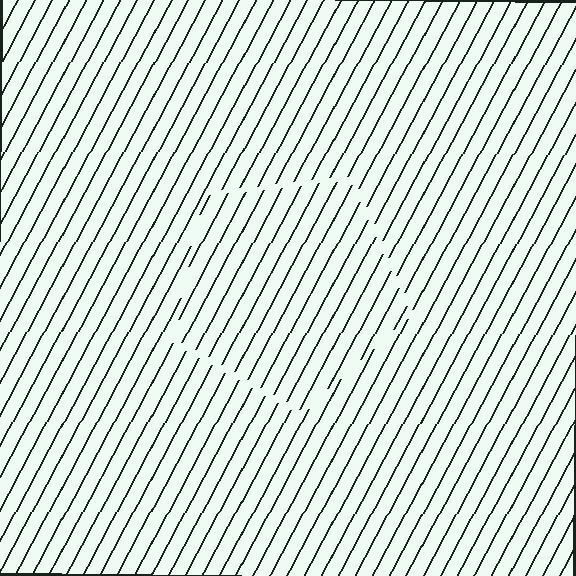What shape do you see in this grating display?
An illusory pentagon. The interior of the shape contains the same grating, shifted by half a period — the contour is defined by the phase discontinuity where line-ends from the inner and outer gratings abut.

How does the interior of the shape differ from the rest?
The interior of the shape contains the same grating, shifted by half a period — the contour is defined by the phase discontinuity where line-ends from the inner and outer gratings abut.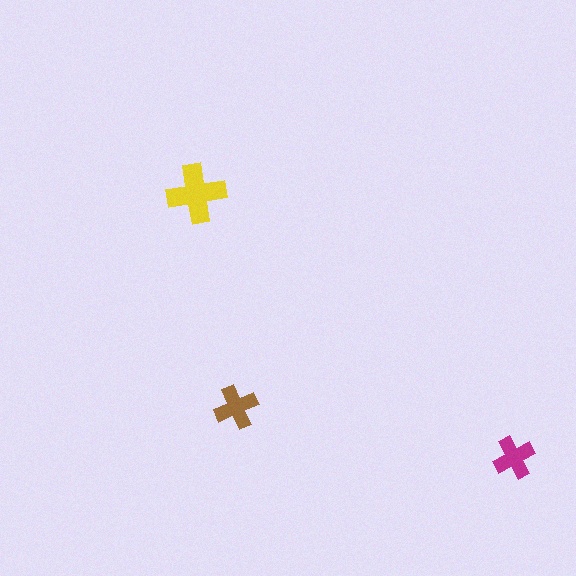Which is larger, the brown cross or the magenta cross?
The brown one.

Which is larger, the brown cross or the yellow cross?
The yellow one.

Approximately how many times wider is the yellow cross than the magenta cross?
About 1.5 times wider.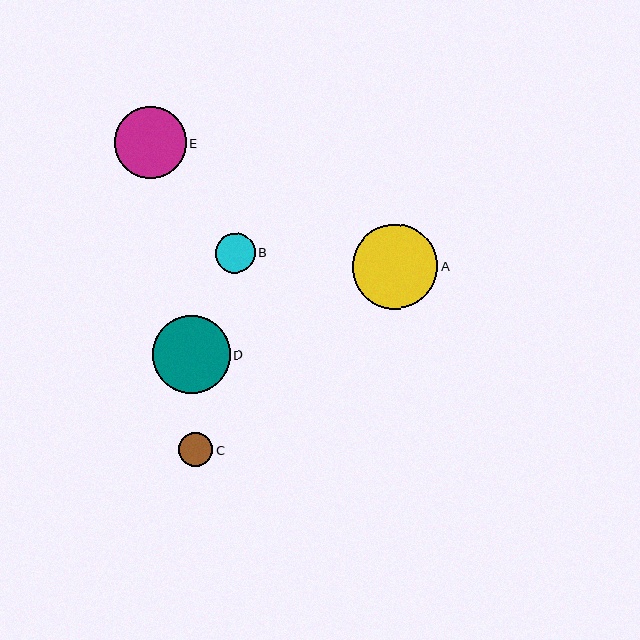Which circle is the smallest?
Circle C is the smallest with a size of approximately 34 pixels.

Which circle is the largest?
Circle A is the largest with a size of approximately 85 pixels.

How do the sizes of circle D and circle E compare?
Circle D and circle E are approximately the same size.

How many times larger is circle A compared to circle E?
Circle A is approximately 1.2 times the size of circle E.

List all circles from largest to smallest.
From largest to smallest: A, D, E, B, C.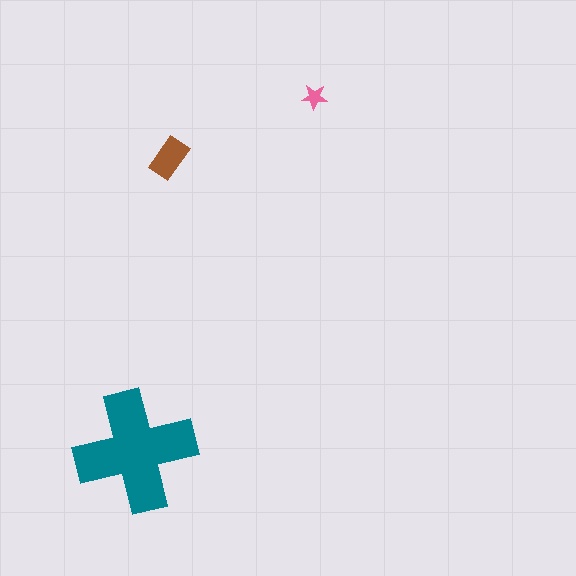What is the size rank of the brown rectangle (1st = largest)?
2nd.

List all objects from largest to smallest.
The teal cross, the brown rectangle, the pink star.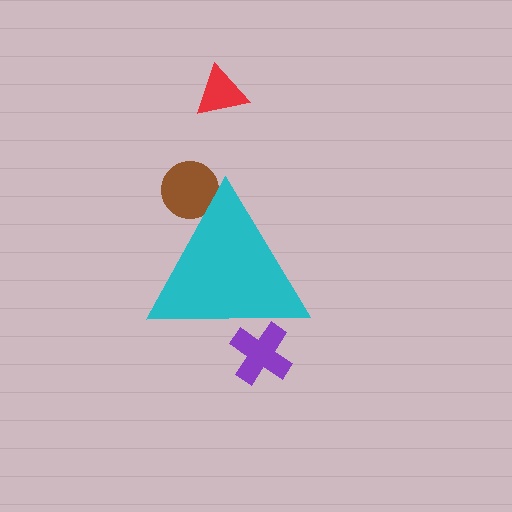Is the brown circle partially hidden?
Yes, the brown circle is partially hidden behind the cyan triangle.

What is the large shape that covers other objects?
A cyan triangle.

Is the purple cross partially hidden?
Yes, the purple cross is partially hidden behind the cyan triangle.